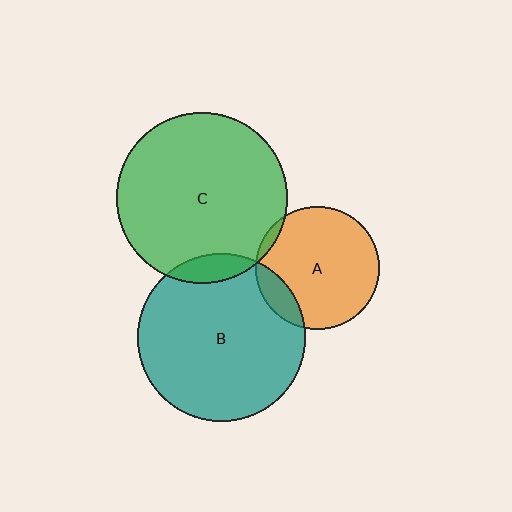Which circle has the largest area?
Circle C (green).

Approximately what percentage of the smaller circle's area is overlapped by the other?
Approximately 15%.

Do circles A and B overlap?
Yes.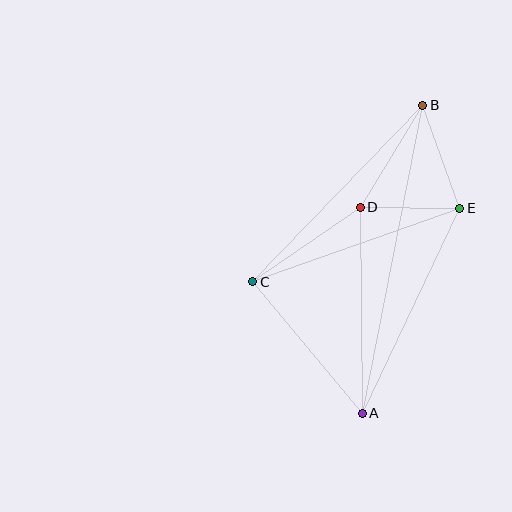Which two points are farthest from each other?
Points A and B are farthest from each other.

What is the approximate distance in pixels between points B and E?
The distance between B and E is approximately 109 pixels.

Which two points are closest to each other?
Points D and E are closest to each other.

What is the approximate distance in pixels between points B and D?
The distance between B and D is approximately 119 pixels.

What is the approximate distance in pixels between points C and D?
The distance between C and D is approximately 131 pixels.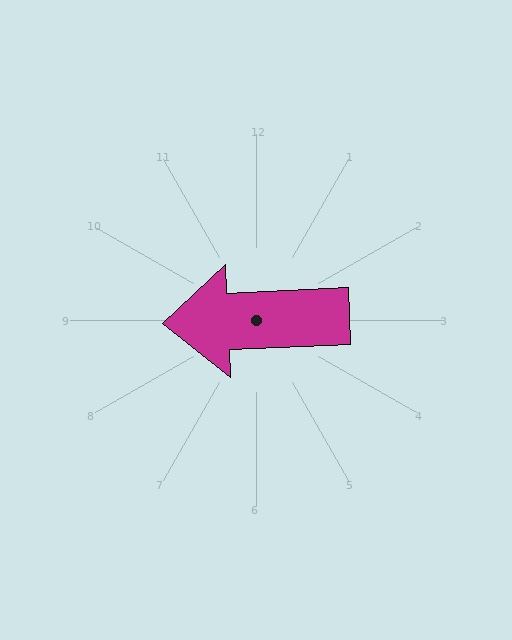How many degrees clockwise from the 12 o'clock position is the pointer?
Approximately 268 degrees.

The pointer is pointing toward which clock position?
Roughly 9 o'clock.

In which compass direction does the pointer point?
West.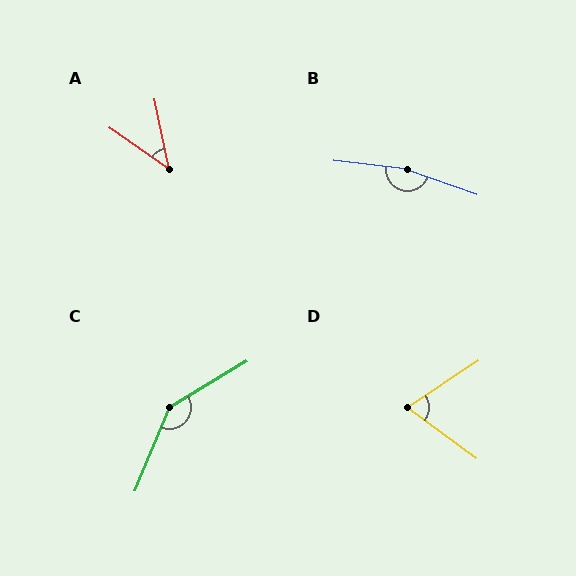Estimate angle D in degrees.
Approximately 70 degrees.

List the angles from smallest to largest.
A (44°), D (70°), C (143°), B (167°).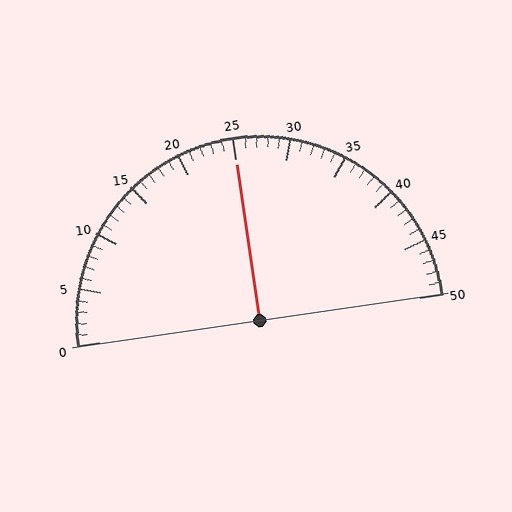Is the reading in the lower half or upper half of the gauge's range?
The reading is in the upper half of the range (0 to 50).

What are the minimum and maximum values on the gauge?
The gauge ranges from 0 to 50.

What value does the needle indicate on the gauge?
The needle indicates approximately 25.